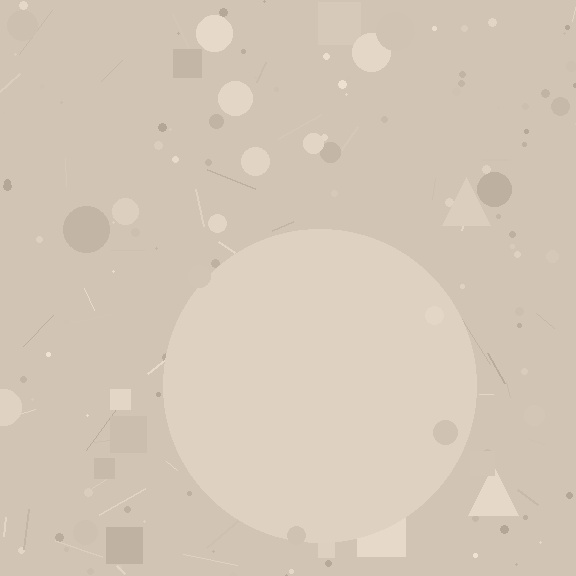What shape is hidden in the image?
A circle is hidden in the image.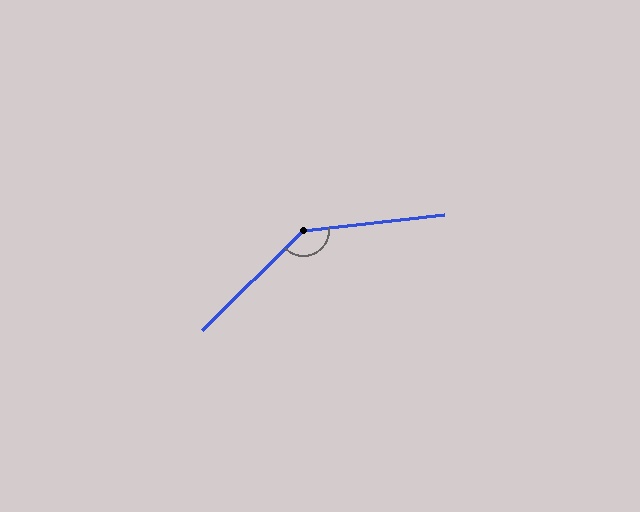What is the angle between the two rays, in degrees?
Approximately 142 degrees.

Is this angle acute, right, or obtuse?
It is obtuse.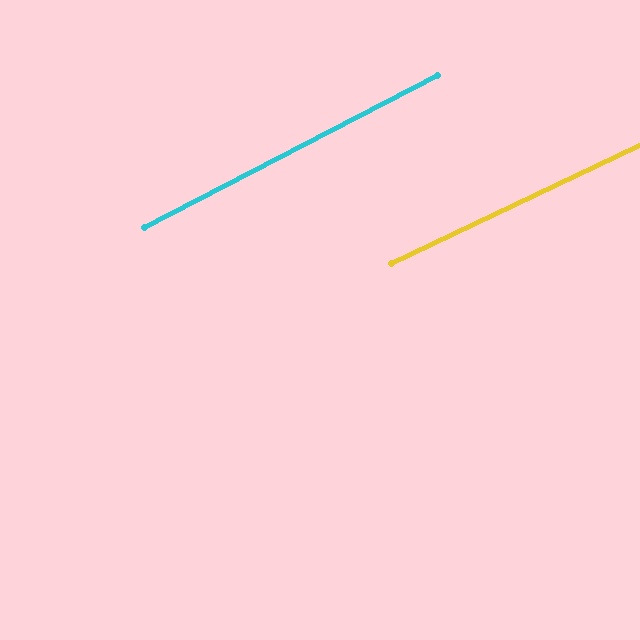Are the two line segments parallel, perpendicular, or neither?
Parallel — their directions differ by only 1.7°.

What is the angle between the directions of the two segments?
Approximately 2 degrees.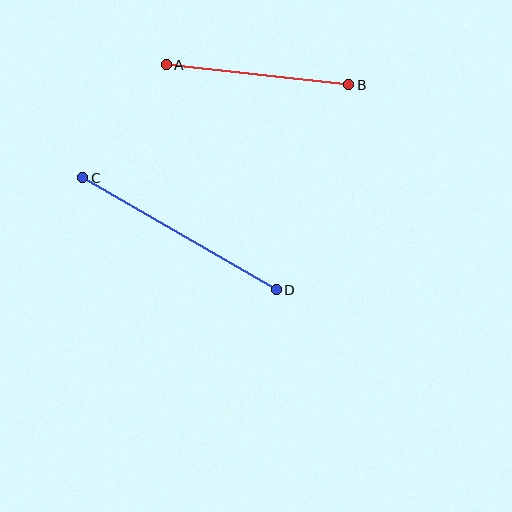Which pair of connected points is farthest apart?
Points C and D are farthest apart.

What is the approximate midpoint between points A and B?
The midpoint is at approximately (257, 75) pixels.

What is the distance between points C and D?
The distance is approximately 224 pixels.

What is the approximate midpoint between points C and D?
The midpoint is at approximately (179, 234) pixels.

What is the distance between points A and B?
The distance is approximately 183 pixels.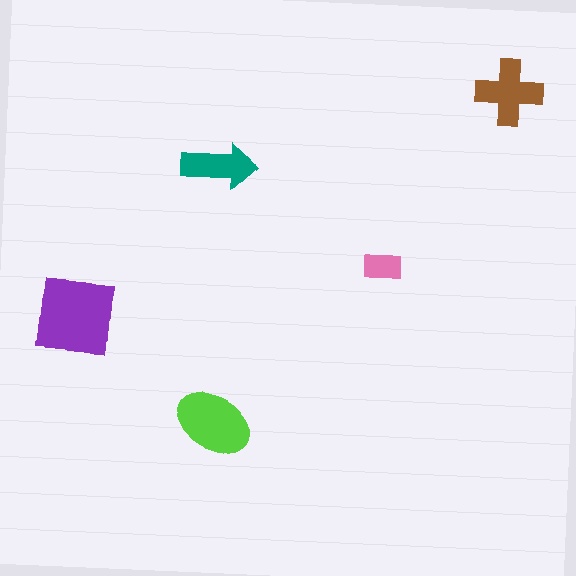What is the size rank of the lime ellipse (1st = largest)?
2nd.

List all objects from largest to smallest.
The purple square, the lime ellipse, the brown cross, the teal arrow, the pink rectangle.